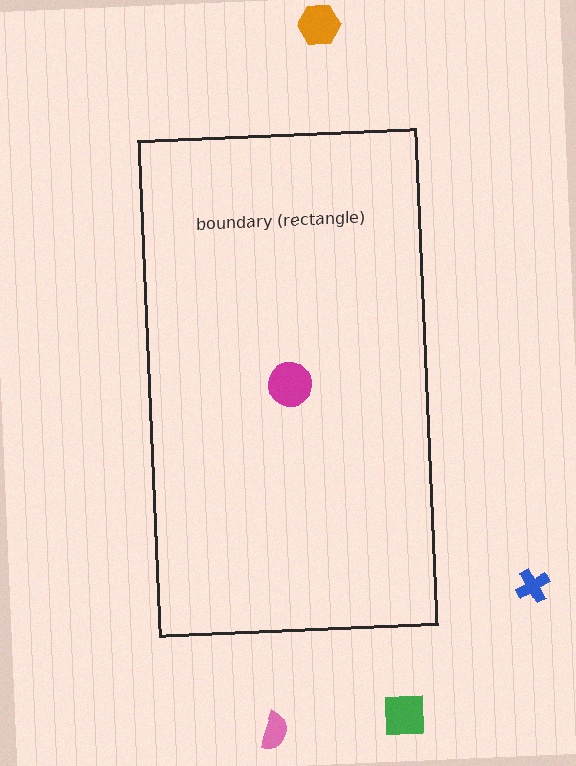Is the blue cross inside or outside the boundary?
Outside.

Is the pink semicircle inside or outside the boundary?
Outside.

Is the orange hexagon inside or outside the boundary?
Outside.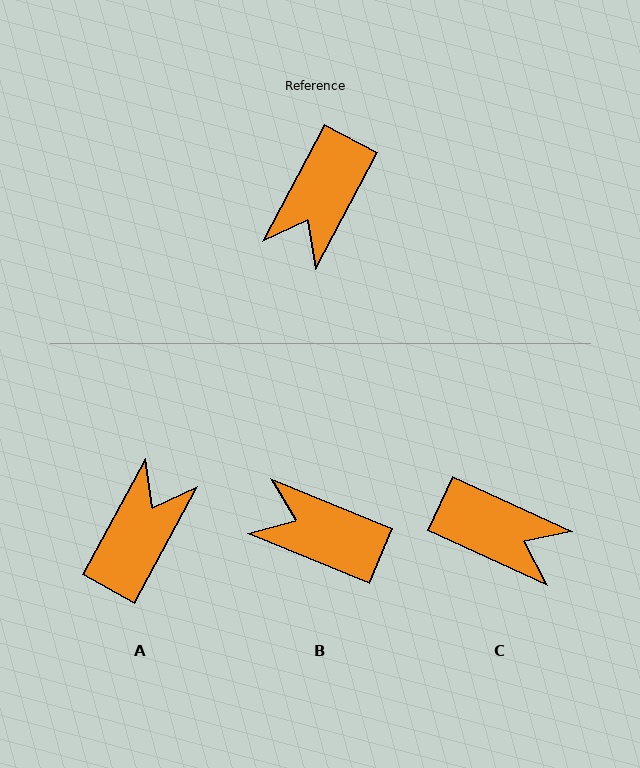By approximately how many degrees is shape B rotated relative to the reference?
Approximately 84 degrees clockwise.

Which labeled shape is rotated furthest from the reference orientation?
A, about 180 degrees away.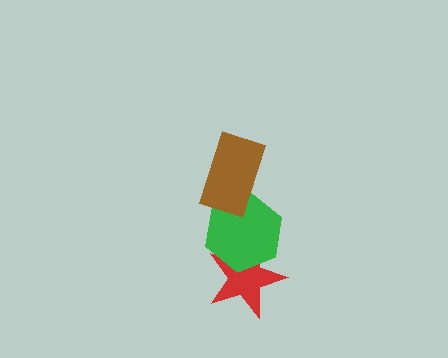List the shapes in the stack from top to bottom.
From top to bottom: the brown rectangle, the green hexagon, the red star.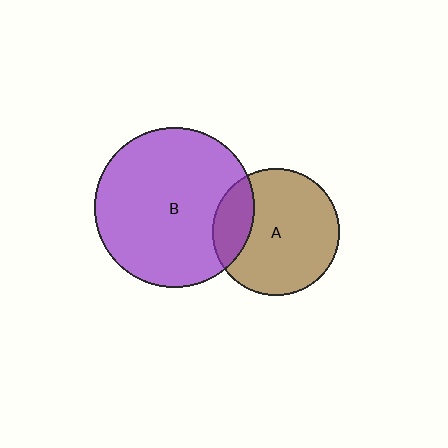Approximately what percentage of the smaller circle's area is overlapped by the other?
Approximately 20%.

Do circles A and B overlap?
Yes.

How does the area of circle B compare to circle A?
Approximately 1.6 times.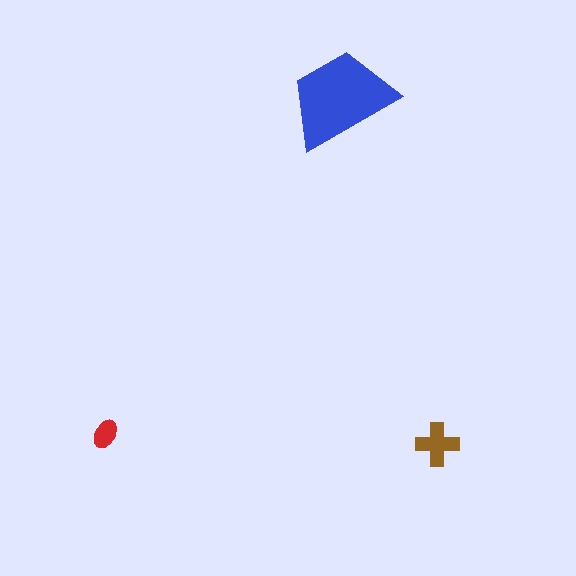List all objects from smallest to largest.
The red ellipse, the brown cross, the blue trapezoid.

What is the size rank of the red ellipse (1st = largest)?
3rd.